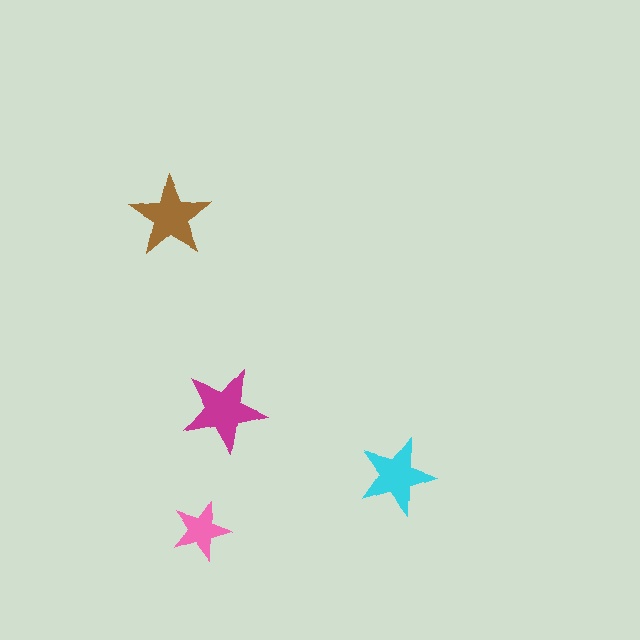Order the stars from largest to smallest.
the magenta one, the brown one, the cyan one, the pink one.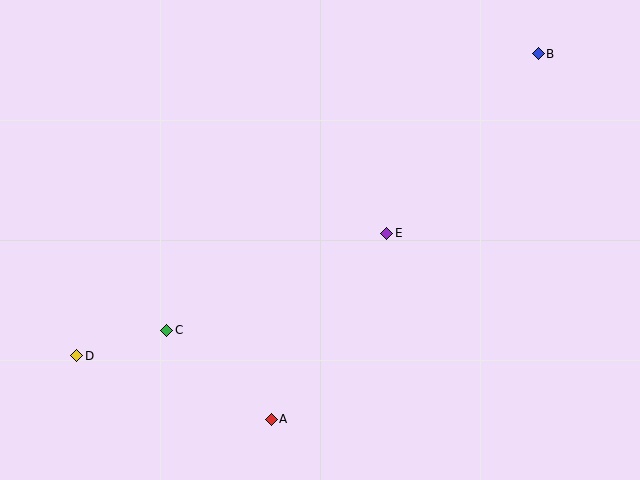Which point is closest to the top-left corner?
Point D is closest to the top-left corner.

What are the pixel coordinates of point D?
Point D is at (77, 356).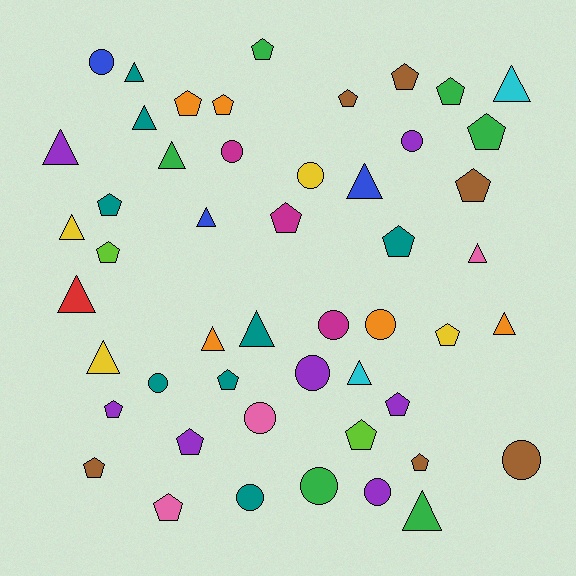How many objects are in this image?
There are 50 objects.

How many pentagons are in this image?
There are 21 pentagons.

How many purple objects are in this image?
There are 7 purple objects.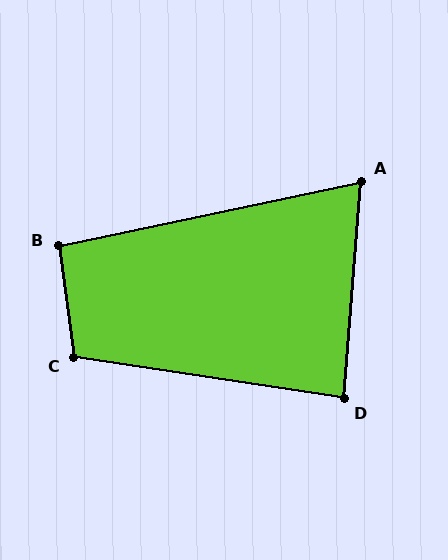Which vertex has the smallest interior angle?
A, at approximately 73 degrees.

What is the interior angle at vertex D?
Approximately 86 degrees (approximately right).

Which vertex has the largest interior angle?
C, at approximately 107 degrees.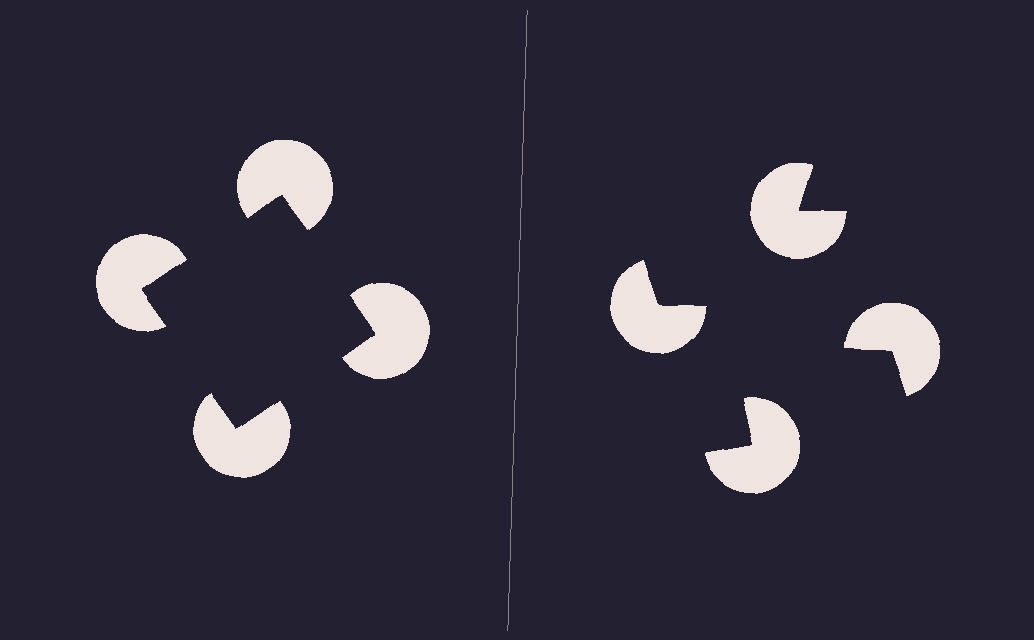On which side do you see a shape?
An illusory square appears on the left side. On the right side the wedge cuts are rotated, so no coherent shape forms.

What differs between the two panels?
The pac-man discs are positioned identically on both sides; only the wedge orientations differ. On the left they align to a square; on the right they are misaligned.